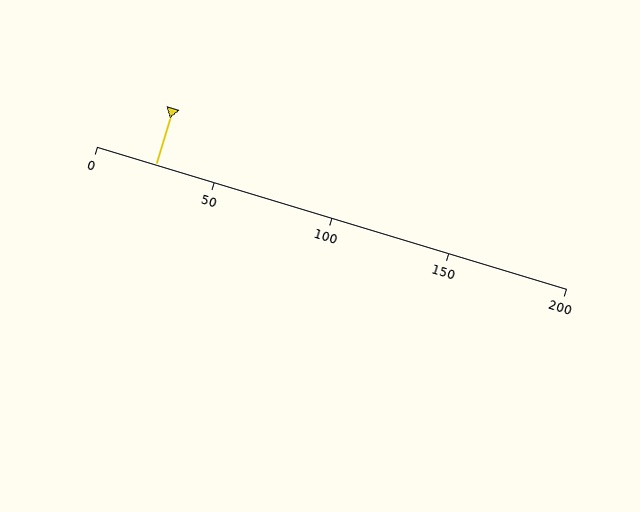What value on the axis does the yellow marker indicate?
The marker indicates approximately 25.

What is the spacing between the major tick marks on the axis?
The major ticks are spaced 50 apart.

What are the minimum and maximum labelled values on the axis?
The axis runs from 0 to 200.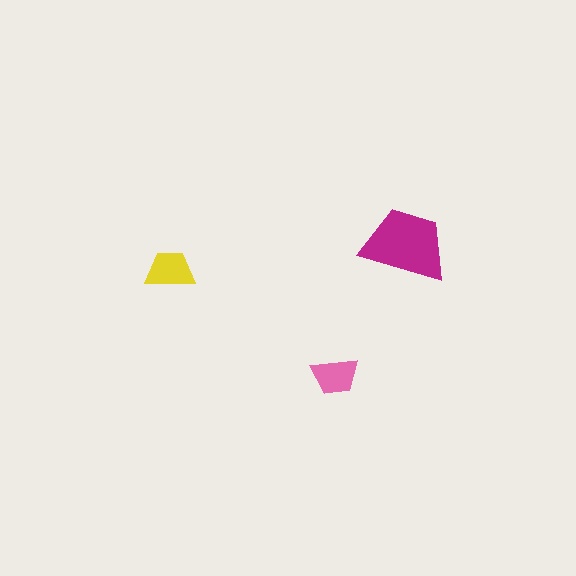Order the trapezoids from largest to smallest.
the magenta one, the yellow one, the pink one.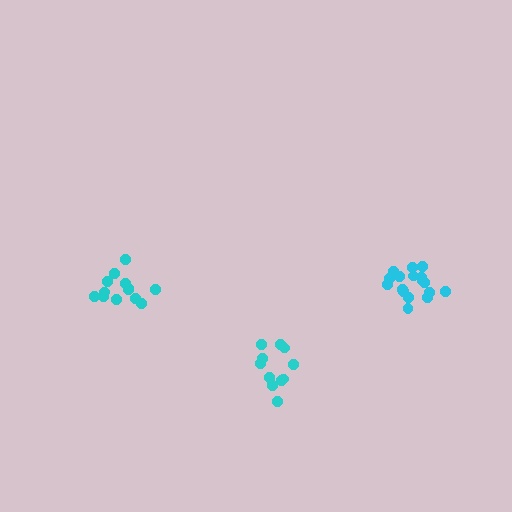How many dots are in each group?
Group 1: 13 dots, Group 2: 11 dots, Group 3: 17 dots (41 total).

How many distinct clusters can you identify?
There are 3 distinct clusters.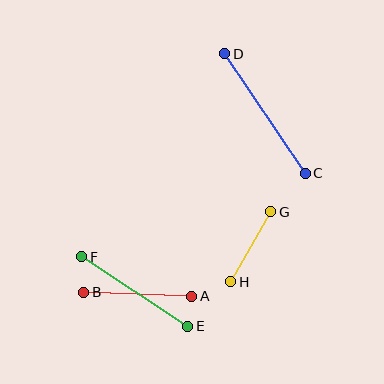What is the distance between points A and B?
The distance is approximately 108 pixels.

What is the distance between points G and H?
The distance is approximately 81 pixels.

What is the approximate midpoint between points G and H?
The midpoint is at approximately (251, 247) pixels.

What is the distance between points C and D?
The distance is approximately 144 pixels.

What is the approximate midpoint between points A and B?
The midpoint is at approximately (138, 294) pixels.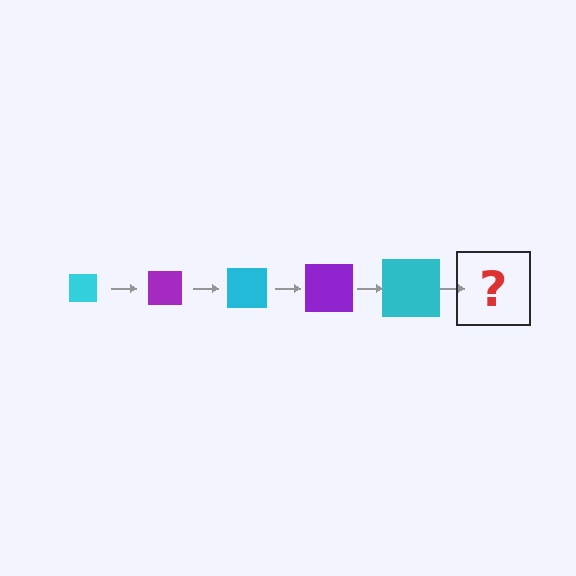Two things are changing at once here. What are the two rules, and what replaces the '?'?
The two rules are that the square grows larger each step and the color cycles through cyan and purple. The '?' should be a purple square, larger than the previous one.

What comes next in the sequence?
The next element should be a purple square, larger than the previous one.